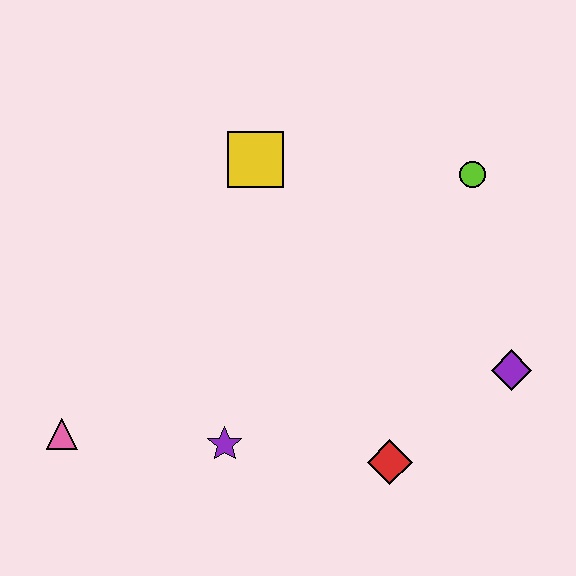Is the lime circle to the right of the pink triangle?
Yes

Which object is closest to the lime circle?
The purple diamond is closest to the lime circle.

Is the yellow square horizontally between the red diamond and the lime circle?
No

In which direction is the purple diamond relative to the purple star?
The purple diamond is to the right of the purple star.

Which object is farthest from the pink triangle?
The lime circle is farthest from the pink triangle.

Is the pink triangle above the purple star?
Yes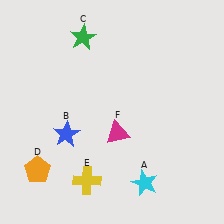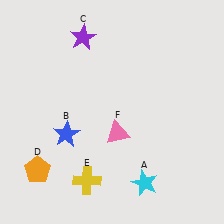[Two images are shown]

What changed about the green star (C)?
In Image 1, C is green. In Image 2, it changed to purple.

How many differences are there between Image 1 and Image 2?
There are 2 differences between the two images.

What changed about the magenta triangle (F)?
In Image 1, F is magenta. In Image 2, it changed to pink.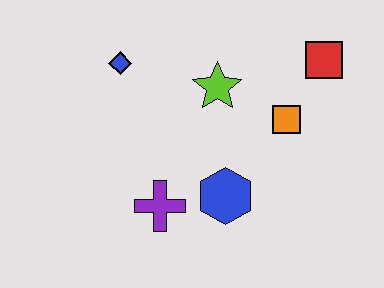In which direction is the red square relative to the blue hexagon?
The red square is above the blue hexagon.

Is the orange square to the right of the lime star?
Yes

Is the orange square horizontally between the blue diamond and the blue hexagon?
No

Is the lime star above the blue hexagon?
Yes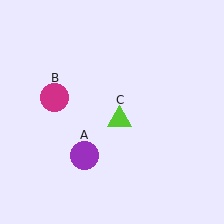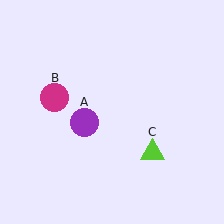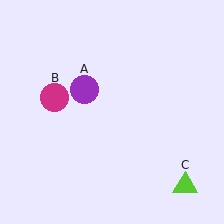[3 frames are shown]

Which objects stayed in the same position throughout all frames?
Magenta circle (object B) remained stationary.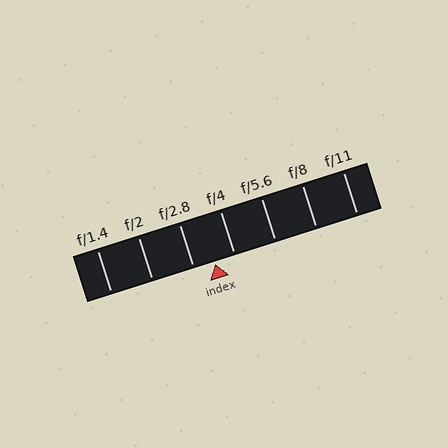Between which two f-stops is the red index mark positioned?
The index mark is between f/2.8 and f/4.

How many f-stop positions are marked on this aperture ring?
There are 7 f-stop positions marked.